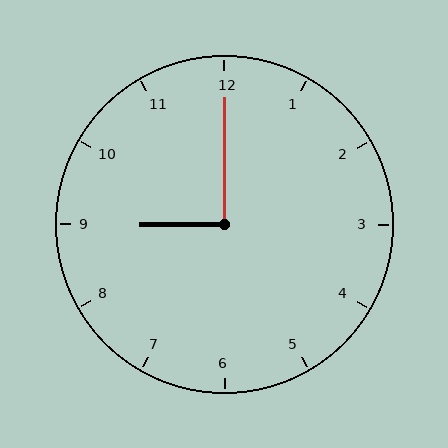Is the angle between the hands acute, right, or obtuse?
It is right.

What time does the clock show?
9:00.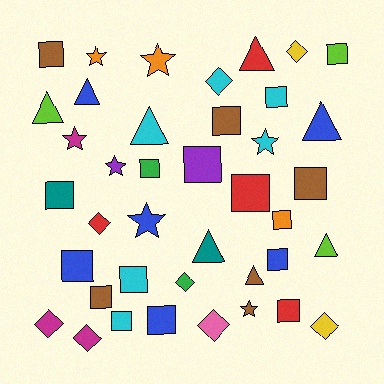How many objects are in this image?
There are 40 objects.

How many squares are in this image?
There are 17 squares.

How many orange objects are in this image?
There are 3 orange objects.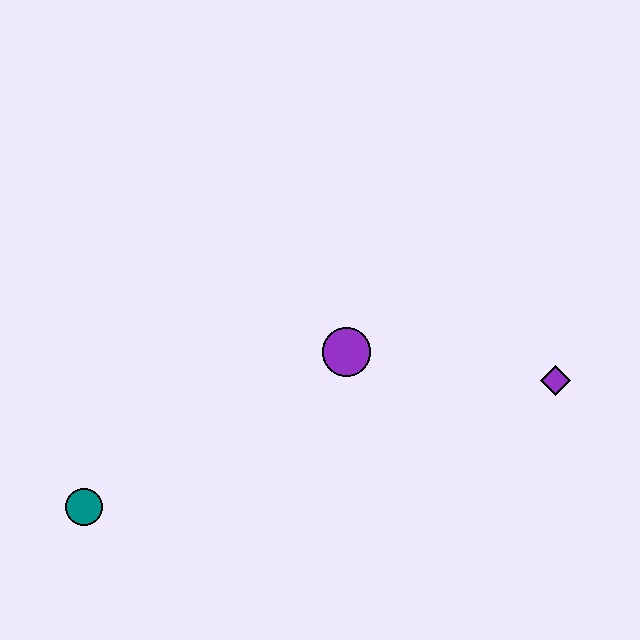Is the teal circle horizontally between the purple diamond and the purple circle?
No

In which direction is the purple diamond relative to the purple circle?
The purple diamond is to the right of the purple circle.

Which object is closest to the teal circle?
The purple circle is closest to the teal circle.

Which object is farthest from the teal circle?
The purple diamond is farthest from the teal circle.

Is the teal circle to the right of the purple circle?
No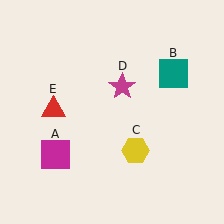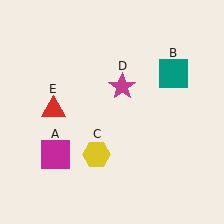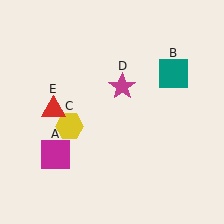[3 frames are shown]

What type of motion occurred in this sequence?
The yellow hexagon (object C) rotated clockwise around the center of the scene.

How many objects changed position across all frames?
1 object changed position: yellow hexagon (object C).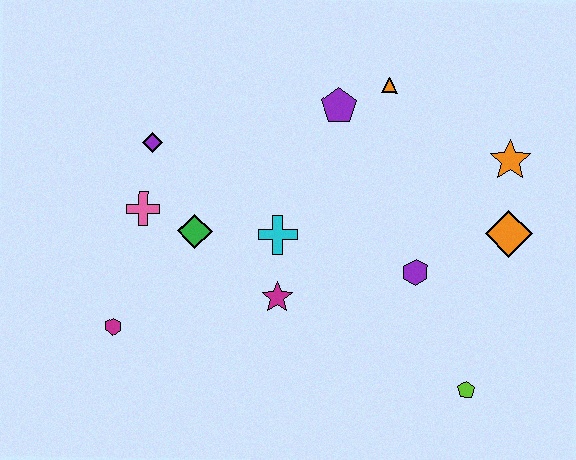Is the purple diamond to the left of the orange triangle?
Yes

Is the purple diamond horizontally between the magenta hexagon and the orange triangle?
Yes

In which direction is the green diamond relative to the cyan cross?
The green diamond is to the left of the cyan cross.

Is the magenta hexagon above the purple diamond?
No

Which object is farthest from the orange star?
The magenta hexagon is farthest from the orange star.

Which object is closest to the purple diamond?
The pink cross is closest to the purple diamond.